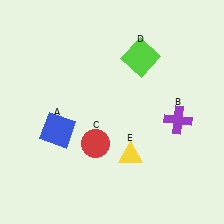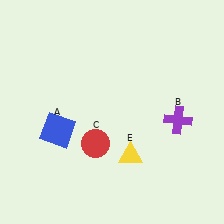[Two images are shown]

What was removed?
The lime square (D) was removed in Image 2.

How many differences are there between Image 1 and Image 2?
There is 1 difference between the two images.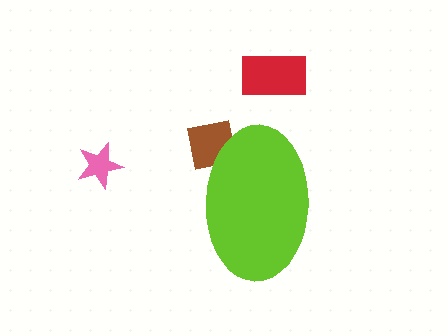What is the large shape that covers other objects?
A lime ellipse.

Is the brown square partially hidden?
Yes, the brown square is partially hidden behind the lime ellipse.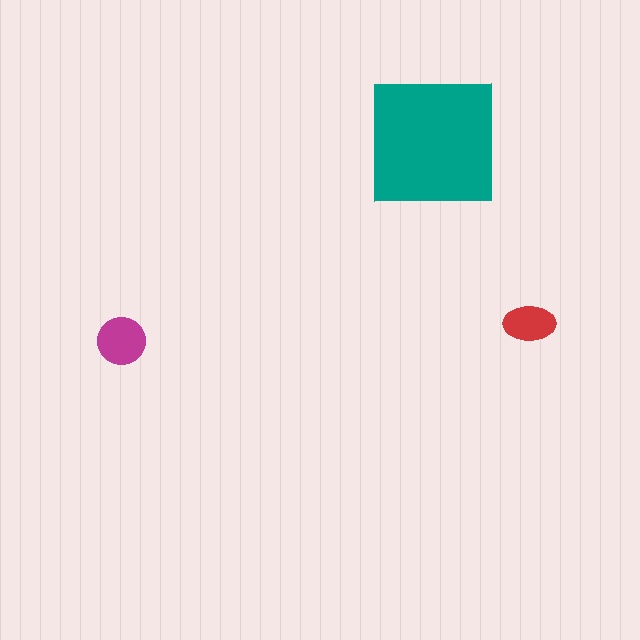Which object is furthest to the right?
The red ellipse is rightmost.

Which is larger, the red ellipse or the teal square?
The teal square.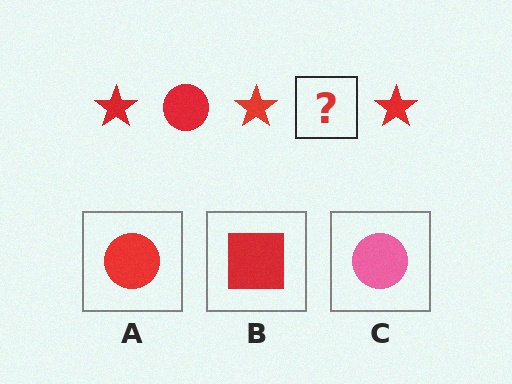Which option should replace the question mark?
Option A.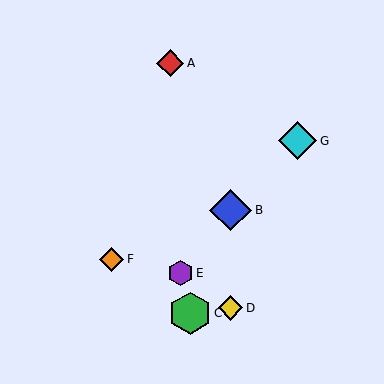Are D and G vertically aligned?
No, D is at x≈231 and G is at x≈298.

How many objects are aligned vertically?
2 objects (B, D) are aligned vertically.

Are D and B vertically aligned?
Yes, both are at x≈231.